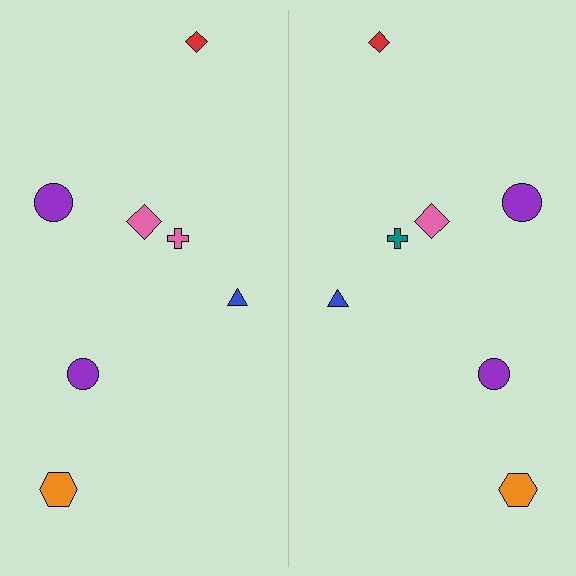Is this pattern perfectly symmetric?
No, the pattern is not perfectly symmetric. The teal cross on the right side breaks the symmetry — its mirror counterpart is pink.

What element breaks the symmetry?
The teal cross on the right side breaks the symmetry — its mirror counterpart is pink.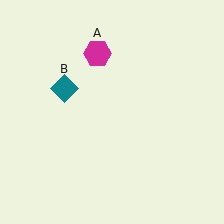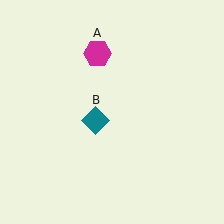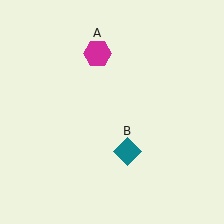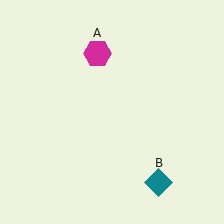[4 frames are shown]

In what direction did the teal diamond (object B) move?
The teal diamond (object B) moved down and to the right.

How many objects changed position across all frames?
1 object changed position: teal diamond (object B).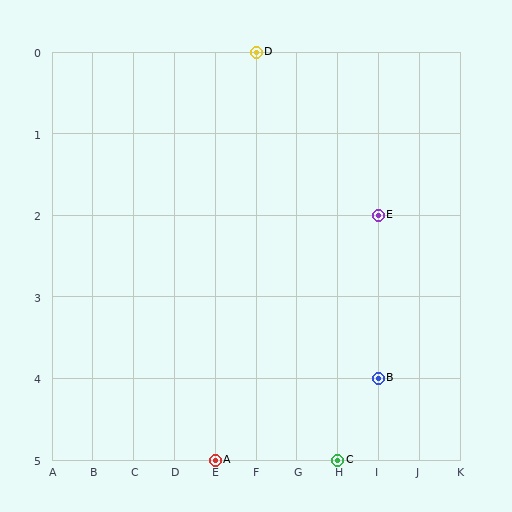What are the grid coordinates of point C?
Point C is at grid coordinates (H, 5).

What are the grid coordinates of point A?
Point A is at grid coordinates (E, 5).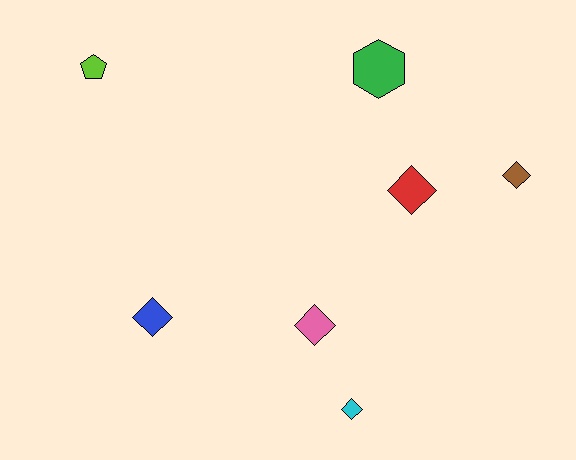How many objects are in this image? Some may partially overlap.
There are 7 objects.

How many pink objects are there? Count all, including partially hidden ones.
There is 1 pink object.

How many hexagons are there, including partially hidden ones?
There is 1 hexagon.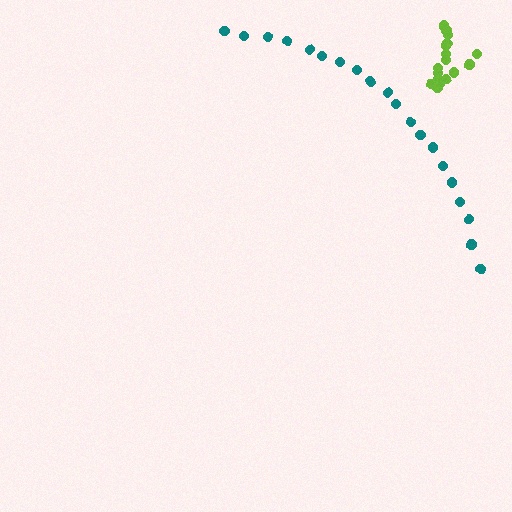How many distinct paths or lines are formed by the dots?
There are 2 distinct paths.